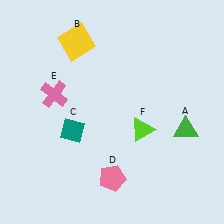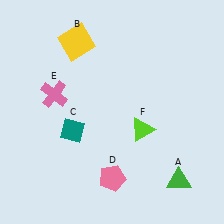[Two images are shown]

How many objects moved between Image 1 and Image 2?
1 object moved between the two images.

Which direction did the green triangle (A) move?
The green triangle (A) moved down.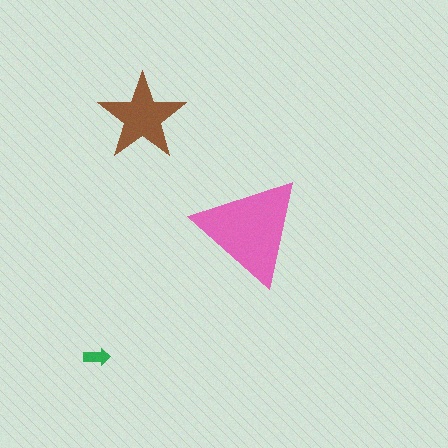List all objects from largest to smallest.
The pink triangle, the brown star, the green arrow.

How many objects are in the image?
There are 3 objects in the image.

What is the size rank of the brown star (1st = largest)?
2nd.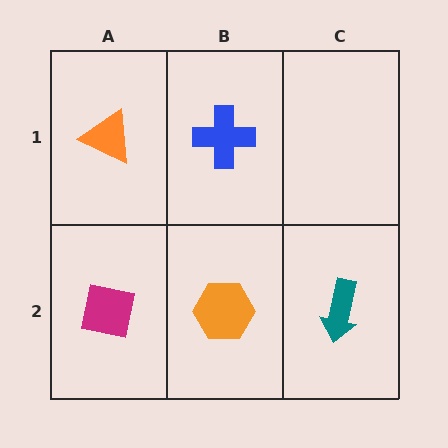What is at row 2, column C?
A teal arrow.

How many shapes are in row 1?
2 shapes.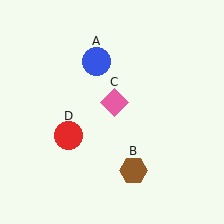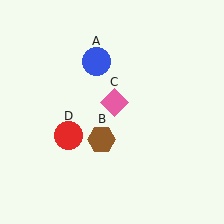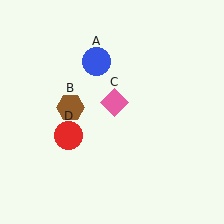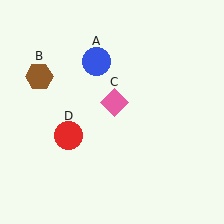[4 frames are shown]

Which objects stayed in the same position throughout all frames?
Blue circle (object A) and pink diamond (object C) and red circle (object D) remained stationary.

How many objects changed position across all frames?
1 object changed position: brown hexagon (object B).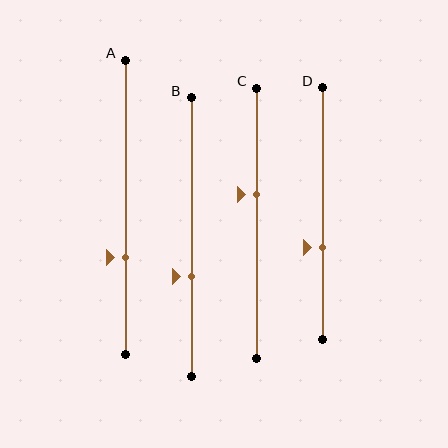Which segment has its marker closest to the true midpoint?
Segment C has its marker closest to the true midpoint.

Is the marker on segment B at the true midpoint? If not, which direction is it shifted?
No, the marker on segment B is shifted downward by about 14% of the segment length.